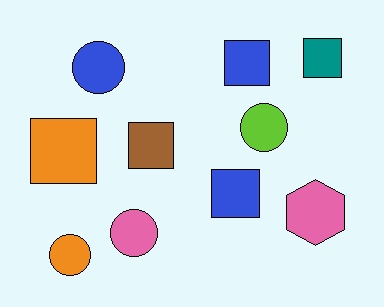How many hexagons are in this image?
There is 1 hexagon.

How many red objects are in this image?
There are no red objects.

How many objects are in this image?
There are 10 objects.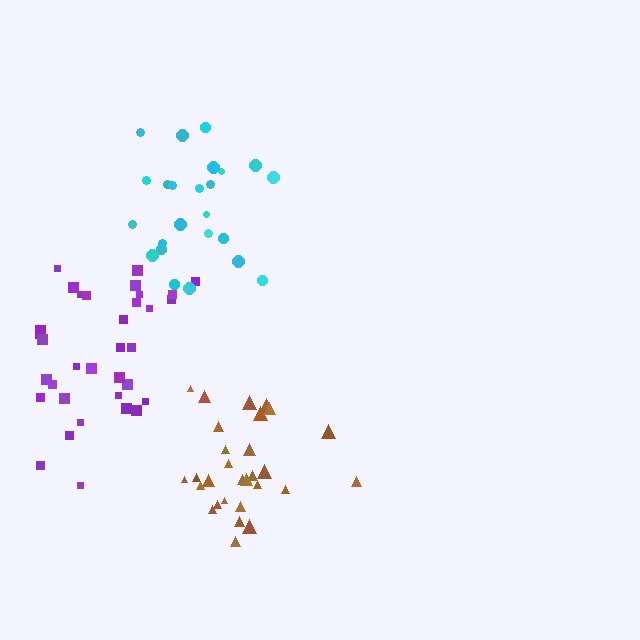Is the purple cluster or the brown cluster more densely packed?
Brown.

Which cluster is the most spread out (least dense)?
Cyan.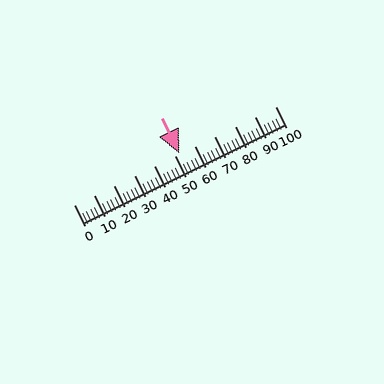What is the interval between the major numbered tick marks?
The major tick marks are spaced 10 units apart.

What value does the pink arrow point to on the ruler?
The pink arrow points to approximately 52.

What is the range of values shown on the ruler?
The ruler shows values from 0 to 100.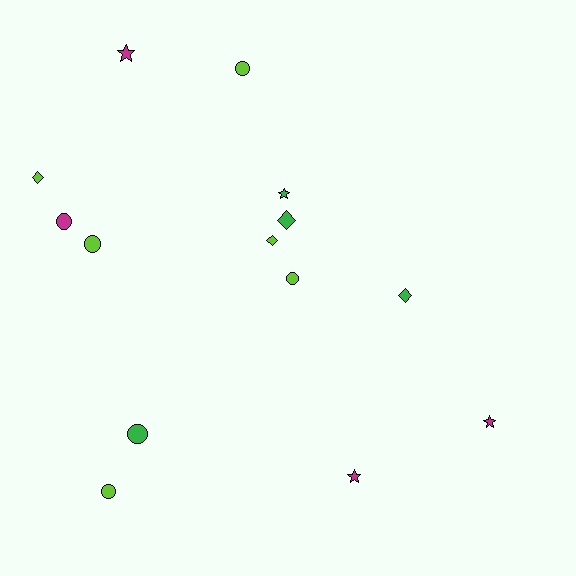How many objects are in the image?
There are 14 objects.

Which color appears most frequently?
Lime, with 6 objects.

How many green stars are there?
There is 1 green star.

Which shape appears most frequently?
Circle, with 6 objects.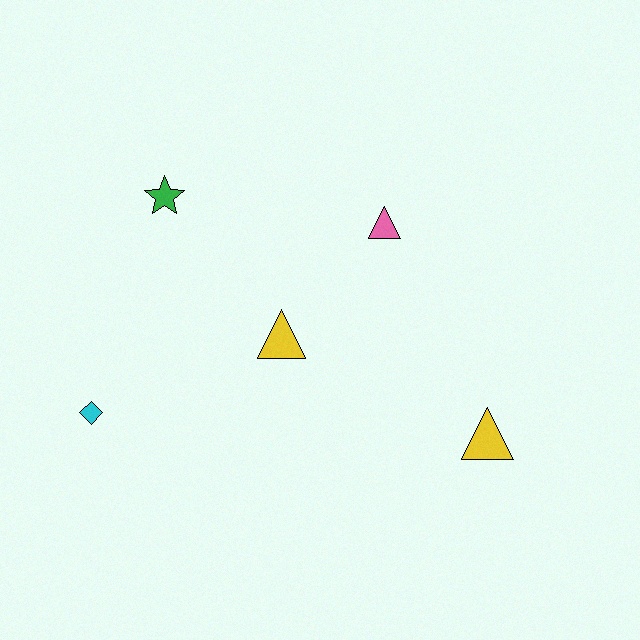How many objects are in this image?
There are 5 objects.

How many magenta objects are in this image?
There are no magenta objects.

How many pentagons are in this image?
There are no pentagons.